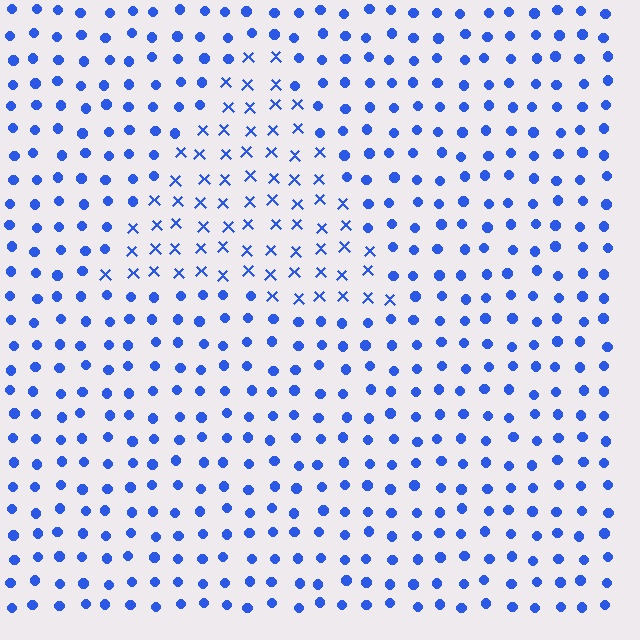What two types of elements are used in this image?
The image uses X marks inside the triangle region and circles outside it.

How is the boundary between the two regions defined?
The boundary is defined by a change in element shape: X marks inside vs. circles outside. All elements share the same color and spacing.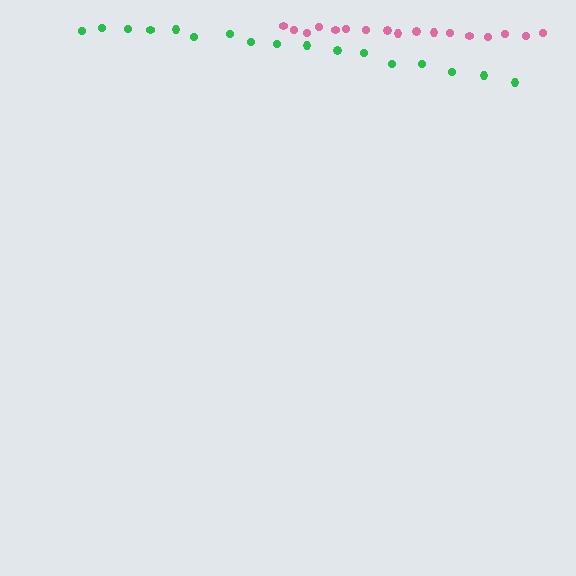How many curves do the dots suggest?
There are 2 distinct paths.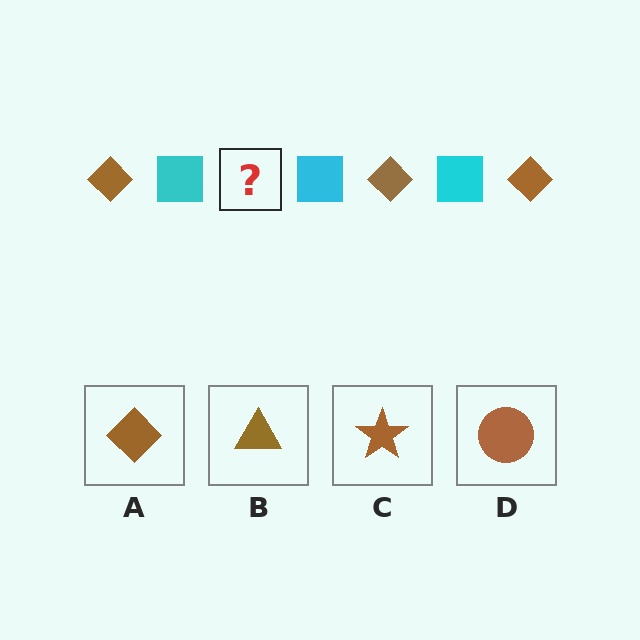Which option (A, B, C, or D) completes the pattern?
A.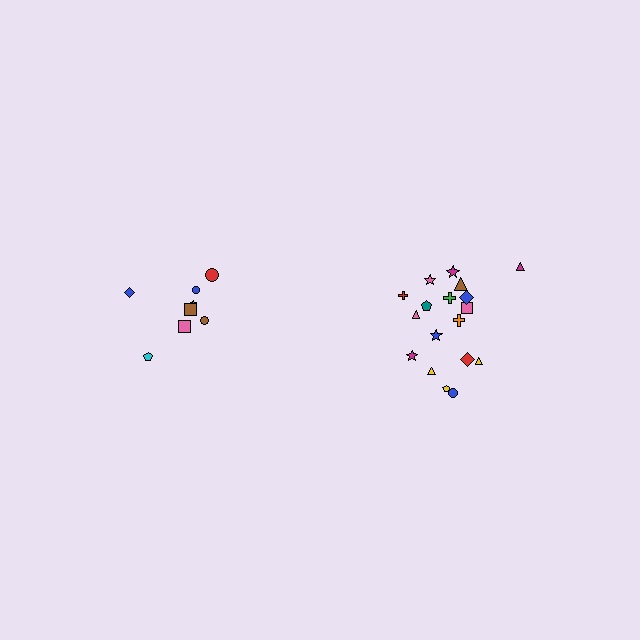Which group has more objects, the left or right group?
The right group.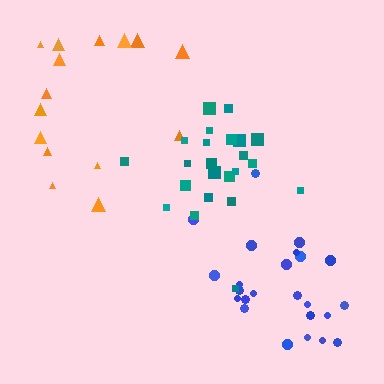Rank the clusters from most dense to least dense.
teal, blue, orange.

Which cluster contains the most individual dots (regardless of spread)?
Blue (24).